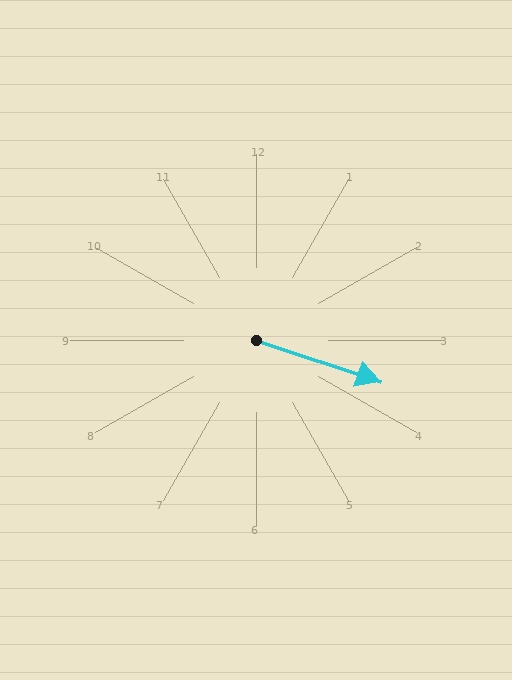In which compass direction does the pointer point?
East.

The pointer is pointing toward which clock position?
Roughly 4 o'clock.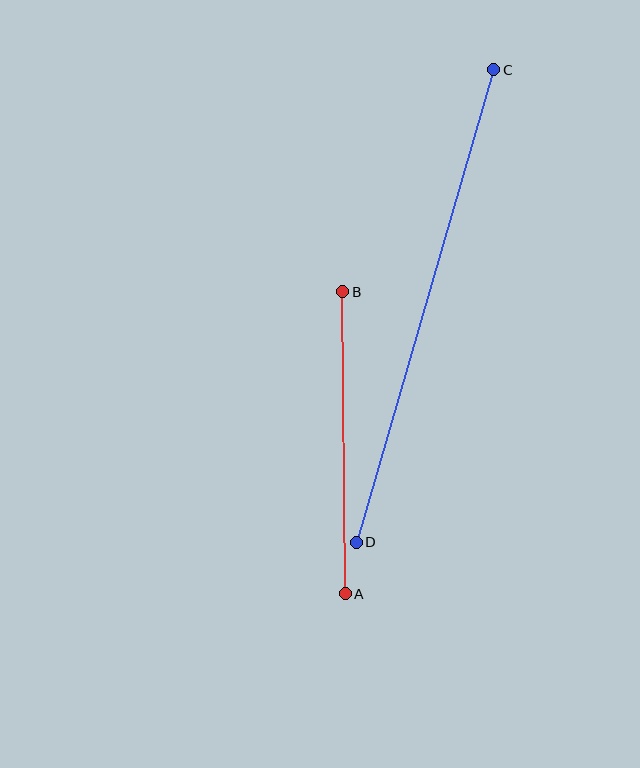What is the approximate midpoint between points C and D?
The midpoint is at approximately (425, 306) pixels.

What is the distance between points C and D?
The distance is approximately 492 pixels.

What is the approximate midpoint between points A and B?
The midpoint is at approximately (344, 443) pixels.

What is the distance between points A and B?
The distance is approximately 302 pixels.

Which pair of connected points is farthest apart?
Points C and D are farthest apart.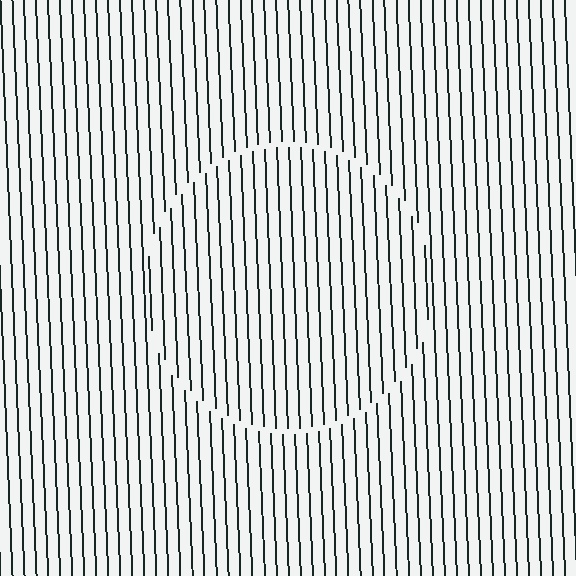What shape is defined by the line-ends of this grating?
An illusory circle. The interior of the shape contains the same grating, shifted by half a period — the contour is defined by the phase discontinuity where line-ends from the inner and outer gratings abut.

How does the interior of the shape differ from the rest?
The interior of the shape contains the same grating, shifted by half a period — the contour is defined by the phase discontinuity where line-ends from the inner and outer gratings abut.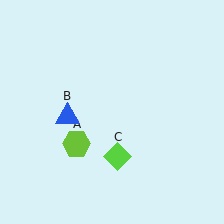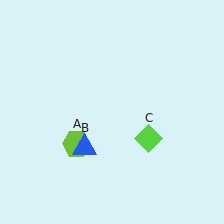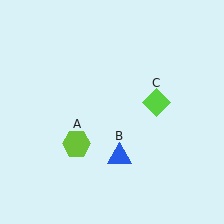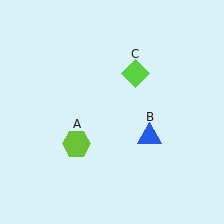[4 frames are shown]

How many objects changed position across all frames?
2 objects changed position: blue triangle (object B), lime diamond (object C).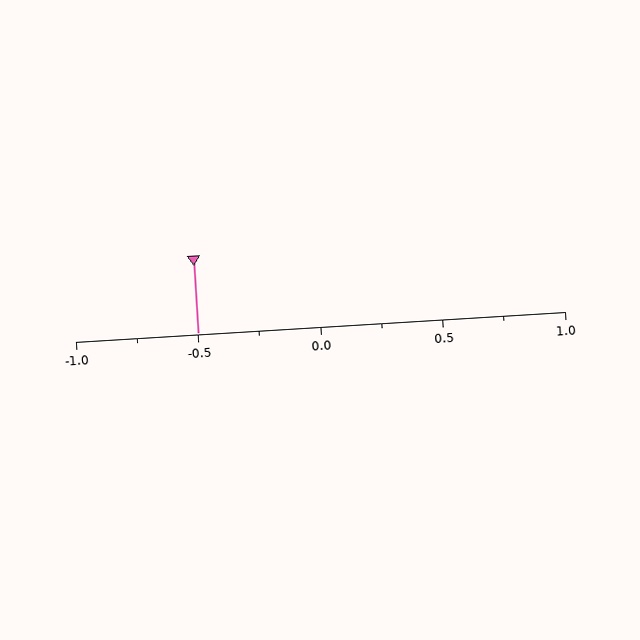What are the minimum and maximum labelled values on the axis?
The axis runs from -1.0 to 1.0.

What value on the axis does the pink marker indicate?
The marker indicates approximately -0.5.